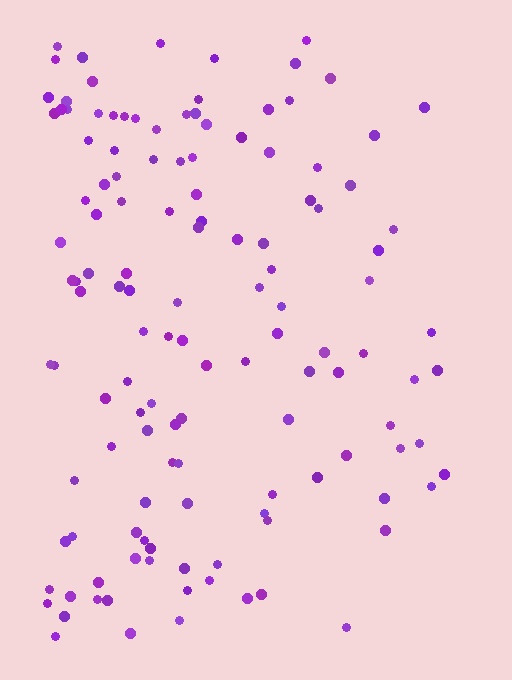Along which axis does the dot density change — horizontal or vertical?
Horizontal.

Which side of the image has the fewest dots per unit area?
The right.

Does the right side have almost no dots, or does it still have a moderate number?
Still a moderate number, just noticeably fewer than the left.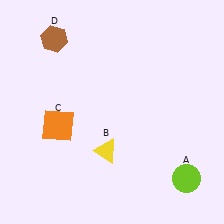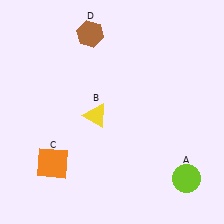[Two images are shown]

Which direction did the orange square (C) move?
The orange square (C) moved down.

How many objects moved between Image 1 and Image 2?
3 objects moved between the two images.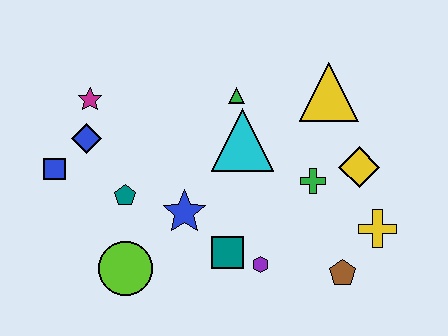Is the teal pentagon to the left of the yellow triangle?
Yes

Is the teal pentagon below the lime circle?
No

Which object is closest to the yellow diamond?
The green cross is closest to the yellow diamond.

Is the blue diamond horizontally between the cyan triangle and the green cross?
No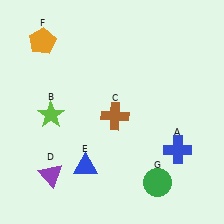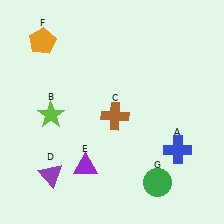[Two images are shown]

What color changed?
The triangle (E) changed from blue in Image 1 to purple in Image 2.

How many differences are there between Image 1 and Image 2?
There is 1 difference between the two images.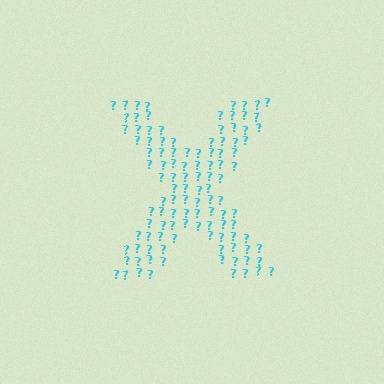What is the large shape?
The large shape is the letter X.